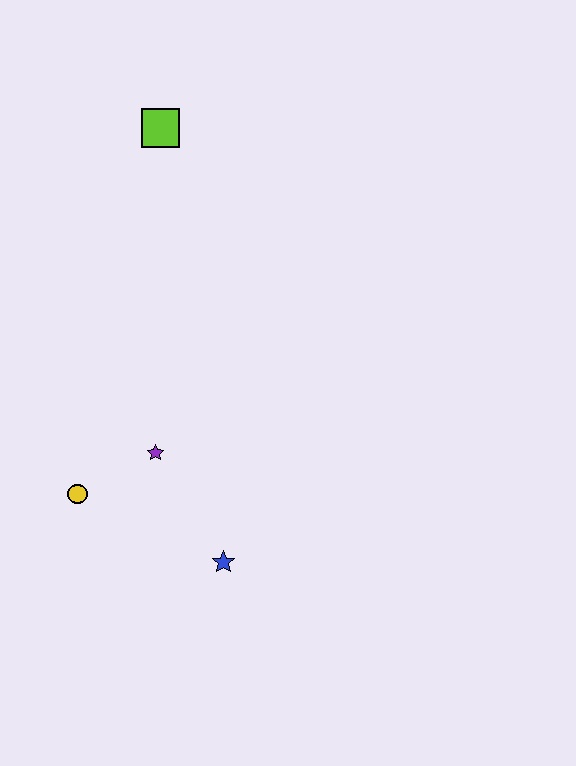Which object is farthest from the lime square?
The blue star is farthest from the lime square.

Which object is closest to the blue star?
The purple star is closest to the blue star.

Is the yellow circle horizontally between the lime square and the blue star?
No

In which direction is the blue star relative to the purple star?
The blue star is below the purple star.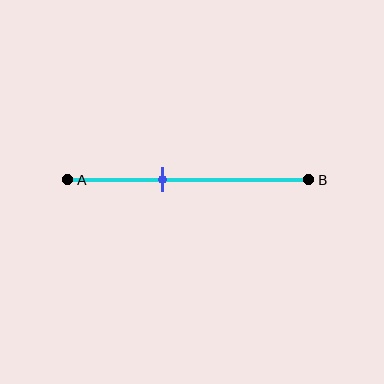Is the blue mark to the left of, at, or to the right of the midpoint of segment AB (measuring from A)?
The blue mark is to the left of the midpoint of segment AB.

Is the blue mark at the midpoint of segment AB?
No, the mark is at about 40% from A, not at the 50% midpoint.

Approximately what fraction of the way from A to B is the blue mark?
The blue mark is approximately 40% of the way from A to B.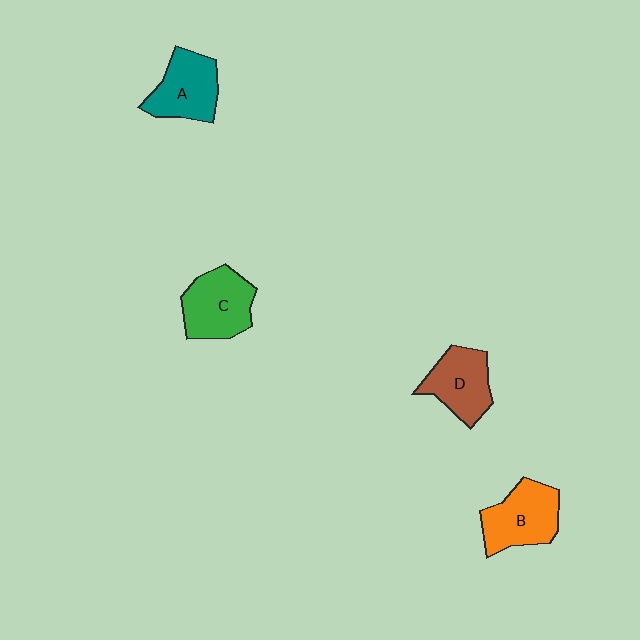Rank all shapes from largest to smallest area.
From largest to smallest: C (green), B (orange), A (teal), D (brown).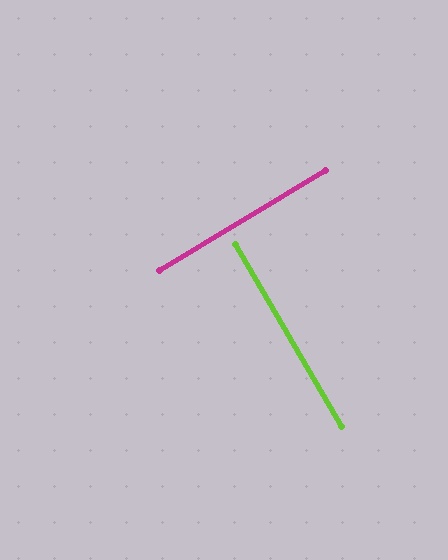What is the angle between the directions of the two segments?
Approximately 89 degrees.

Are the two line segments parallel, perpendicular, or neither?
Perpendicular — they meet at approximately 89°.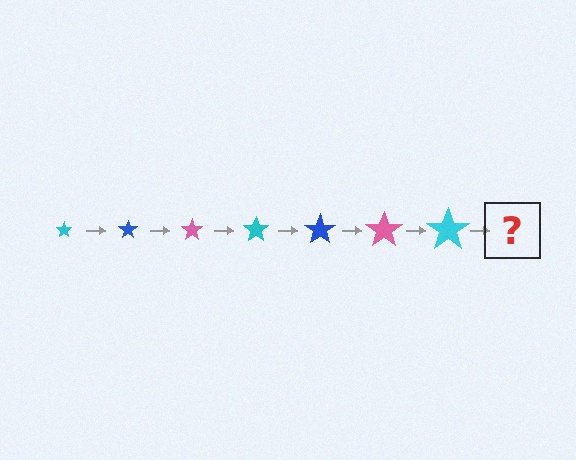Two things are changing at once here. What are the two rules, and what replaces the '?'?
The two rules are that the star grows larger each step and the color cycles through cyan, blue, and pink. The '?' should be a blue star, larger than the previous one.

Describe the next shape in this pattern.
It should be a blue star, larger than the previous one.